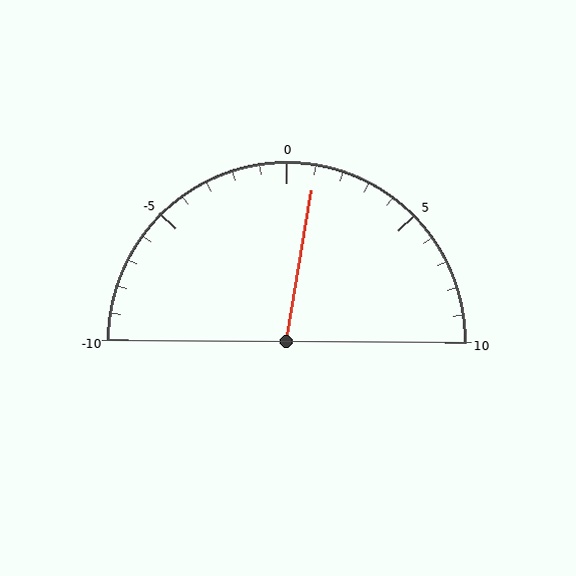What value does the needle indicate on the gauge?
The needle indicates approximately 1.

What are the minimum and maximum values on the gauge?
The gauge ranges from -10 to 10.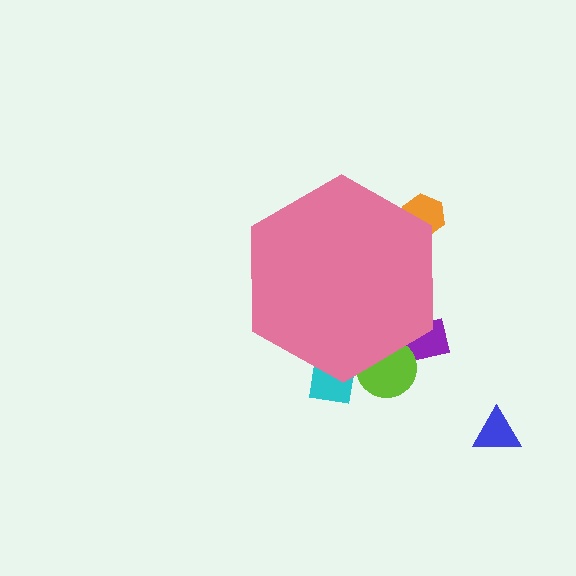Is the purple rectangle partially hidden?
Yes, the purple rectangle is partially hidden behind the pink hexagon.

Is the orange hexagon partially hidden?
Yes, the orange hexagon is partially hidden behind the pink hexagon.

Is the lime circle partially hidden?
Yes, the lime circle is partially hidden behind the pink hexagon.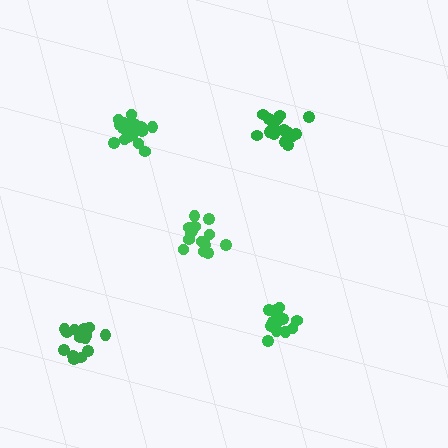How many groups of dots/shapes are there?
There are 5 groups.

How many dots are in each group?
Group 1: 15 dots, Group 2: 18 dots, Group 3: 14 dots, Group 4: 14 dots, Group 5: 18 dots (79 total).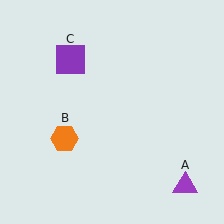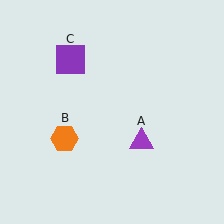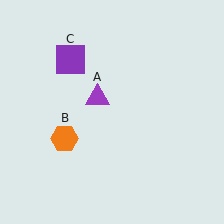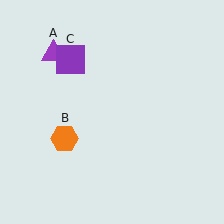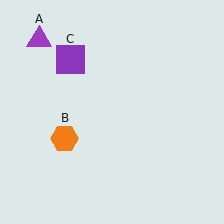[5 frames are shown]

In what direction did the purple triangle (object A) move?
The purple triangle (object A) moved up and to the left.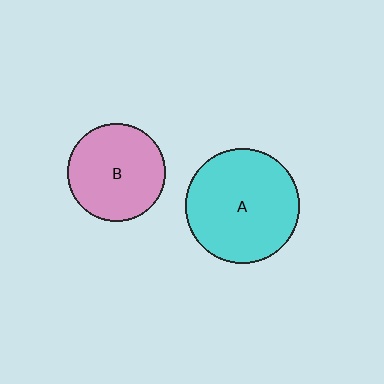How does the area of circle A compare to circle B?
Approximately 1.4 times.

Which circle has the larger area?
Circle A (cyan).